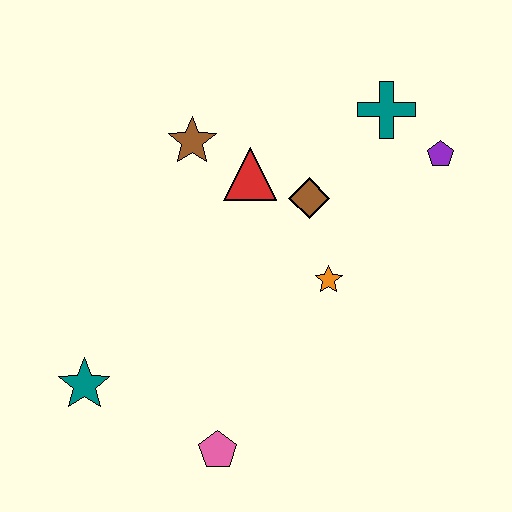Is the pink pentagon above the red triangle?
No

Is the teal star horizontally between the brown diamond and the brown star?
No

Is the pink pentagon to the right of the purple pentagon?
No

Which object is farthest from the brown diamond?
The teal star is farthest from the brown diamond.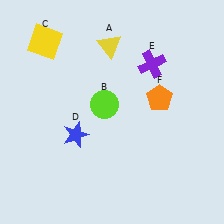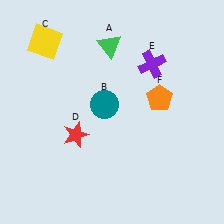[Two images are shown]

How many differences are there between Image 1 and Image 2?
There are 3 differences between the two images.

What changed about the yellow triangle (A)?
In Image 1, A is yellow. In Image 2, it changed to green.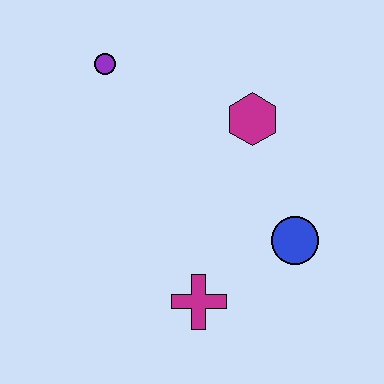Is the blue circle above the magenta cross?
Yes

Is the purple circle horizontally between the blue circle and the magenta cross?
No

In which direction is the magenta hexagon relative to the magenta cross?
The magenta hexagon is above the magenta cross.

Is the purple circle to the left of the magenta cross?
Yes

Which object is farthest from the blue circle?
The purple circle is farthest from the blue circle.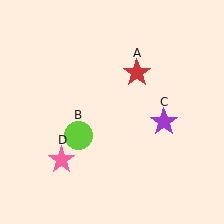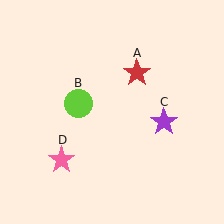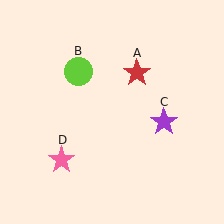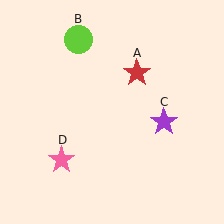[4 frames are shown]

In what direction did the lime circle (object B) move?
The lime circle (object B) moved up.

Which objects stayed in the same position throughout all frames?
Red star (object A) and purple star (object C) and pink star (object D) remained stationary.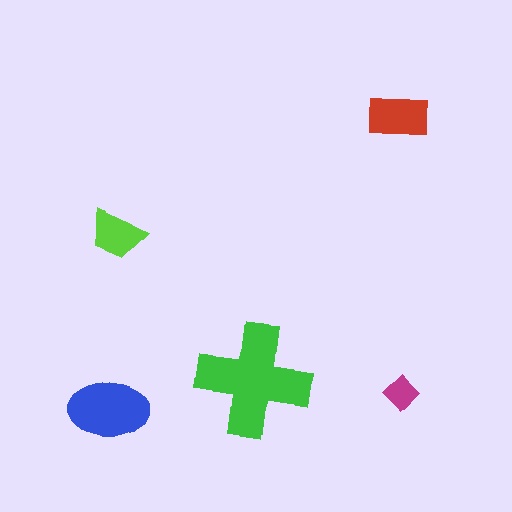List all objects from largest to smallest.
The green cross, the blue ellipse, the red rectangle, the lime trapezoid, the magenta diamond.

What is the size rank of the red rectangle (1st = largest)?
3rd.